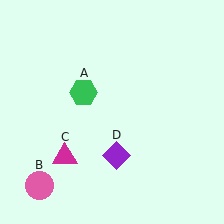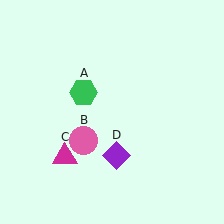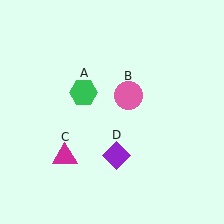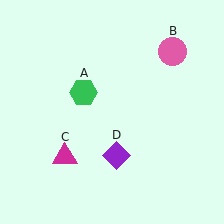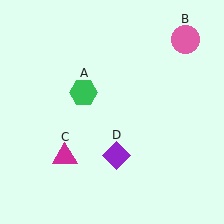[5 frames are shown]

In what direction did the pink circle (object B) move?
The pink circle (object B) moved up and to the right.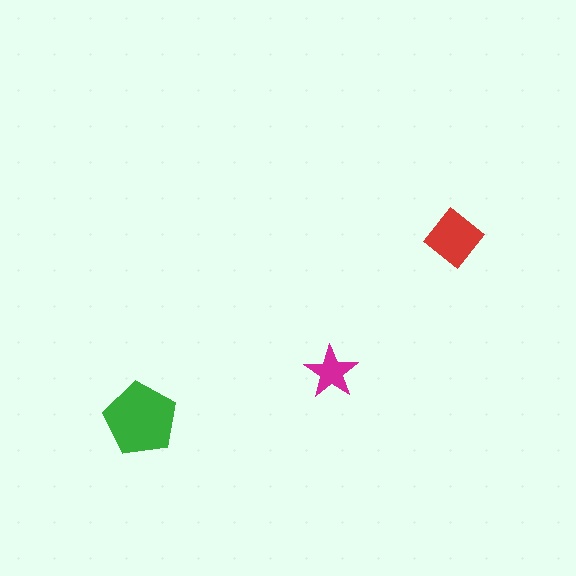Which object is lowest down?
The green pentagon is bottommost.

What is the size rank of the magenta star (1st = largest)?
3rd.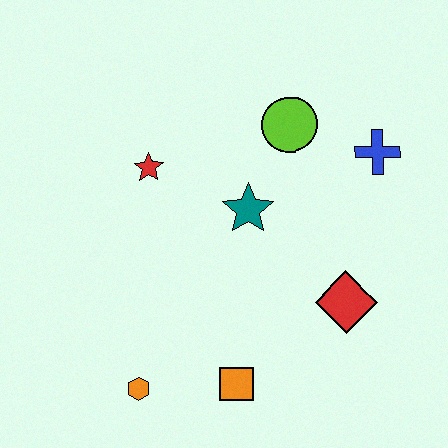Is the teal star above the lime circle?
No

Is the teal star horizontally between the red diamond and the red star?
Yes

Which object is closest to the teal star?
The lime circle is closest to the teal star.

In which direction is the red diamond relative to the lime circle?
The red diamond is below the lime circle.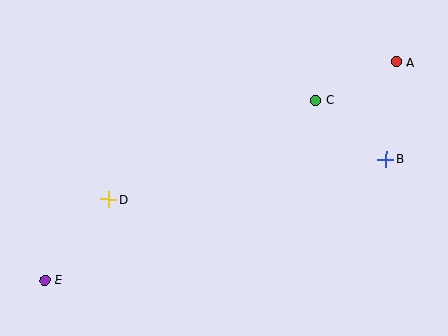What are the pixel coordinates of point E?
Point E is at (45, 280).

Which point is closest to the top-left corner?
Point D is closest to the top-left corner.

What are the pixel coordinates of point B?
Point B is at (386, 159).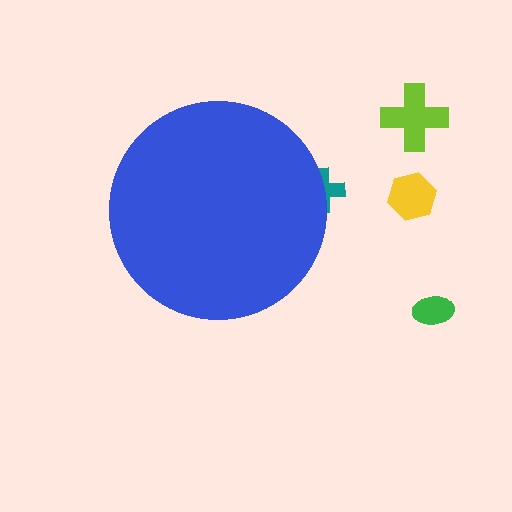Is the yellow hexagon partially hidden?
No, the yellow hexagon is fully visible.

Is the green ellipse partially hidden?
No, the green ellipse is fully visible.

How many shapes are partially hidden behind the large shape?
1 shape is partially hidden.